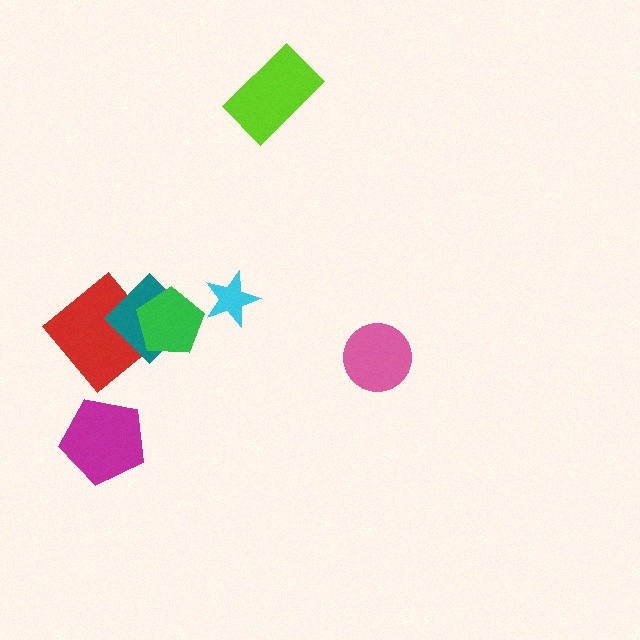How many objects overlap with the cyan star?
0 objects overlap with the cyan star.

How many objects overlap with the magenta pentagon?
0 objects overlap with the magenta pentagon.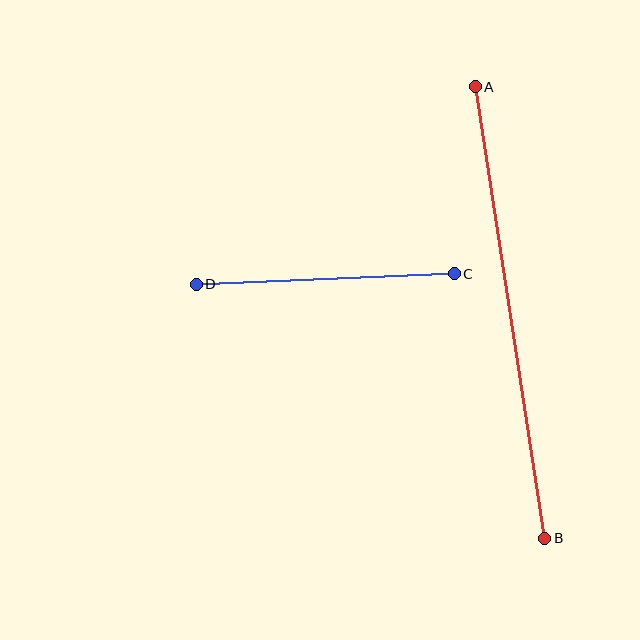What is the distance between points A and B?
The distance is approximately 456 pixels.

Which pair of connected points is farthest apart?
Points A and B are farthest apart.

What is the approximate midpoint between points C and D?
The midpoint is at approximately (325, 279) pixels.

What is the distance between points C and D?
The distance is approximately 258 pixels.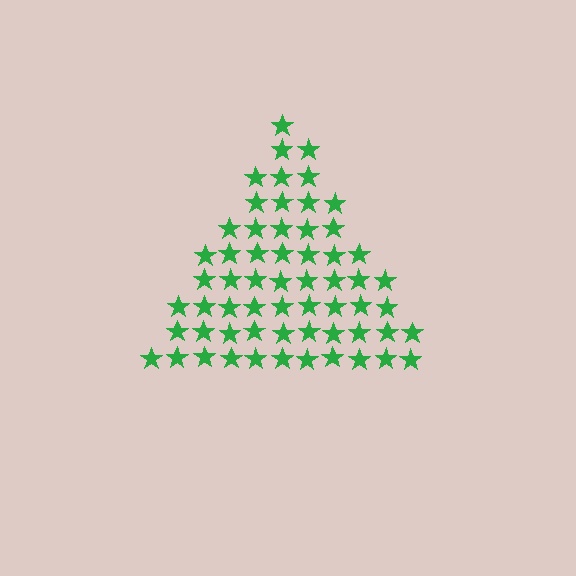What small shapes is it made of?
It is made of small stars.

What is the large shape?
The large shape is a triangle.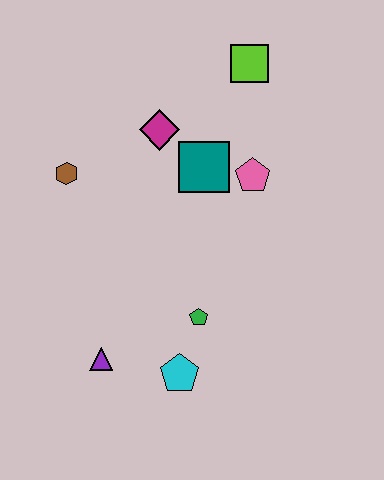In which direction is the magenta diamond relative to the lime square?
The magenta diamond is to the left of the lime square.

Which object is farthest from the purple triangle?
The lime square is farthest from the purple triangle.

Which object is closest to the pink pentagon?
The teal square is closest to the pink pentagon.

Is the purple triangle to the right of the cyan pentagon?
No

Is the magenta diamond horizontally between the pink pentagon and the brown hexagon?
Yes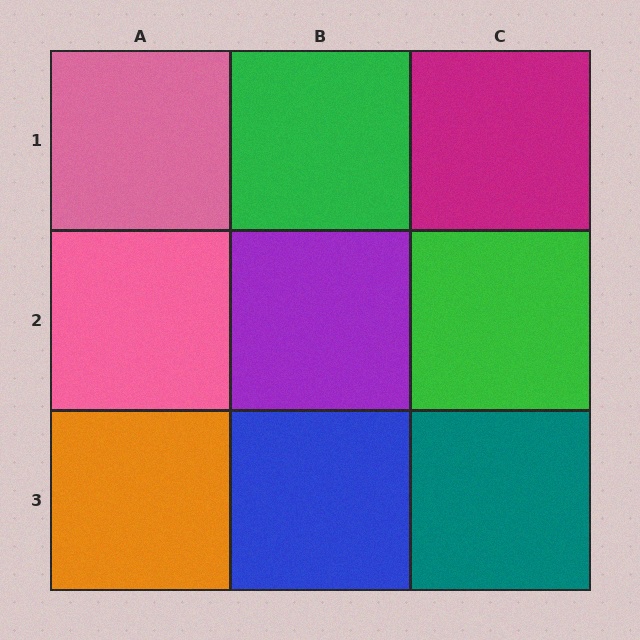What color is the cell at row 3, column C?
Teal.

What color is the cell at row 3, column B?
Blue.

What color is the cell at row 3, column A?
Orange.